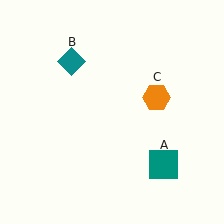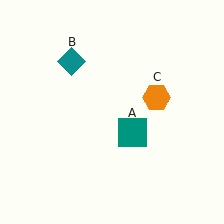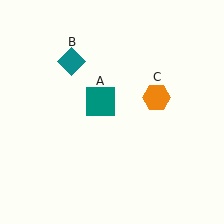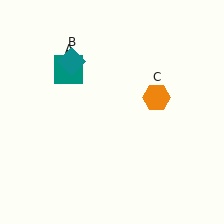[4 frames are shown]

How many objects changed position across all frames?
1 object changed position: teal square (object A).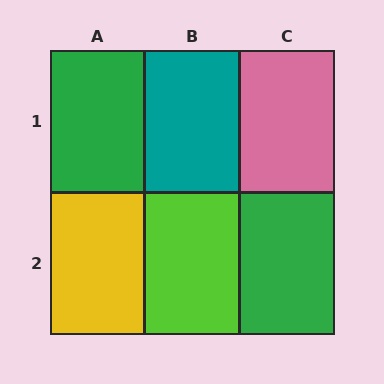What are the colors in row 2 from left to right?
Yellow, lime, green.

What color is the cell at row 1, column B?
Teal.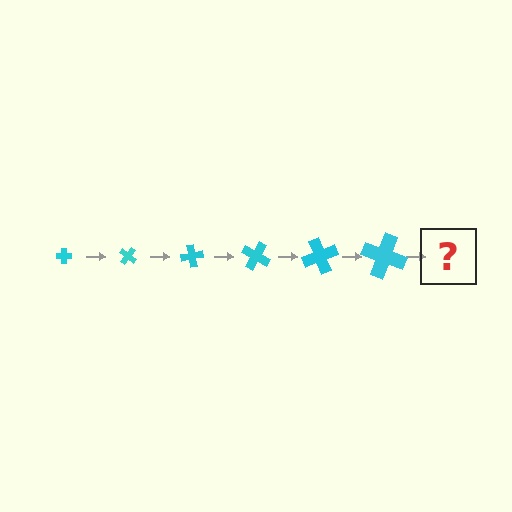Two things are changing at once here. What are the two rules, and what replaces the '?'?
The two rules are that the cross grows larger each step and it rotates 40 degrees each step. The '?' should be a cross, larger than the previous one and rotated 240 degrees from the start.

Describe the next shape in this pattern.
It should be a cross, larger than the previous one and rotated 240 degrees from the start.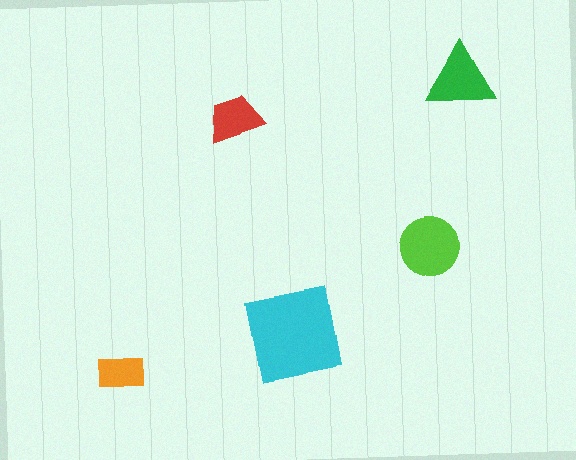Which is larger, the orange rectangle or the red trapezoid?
The red trapezoid.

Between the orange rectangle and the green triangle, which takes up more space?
The green triangle.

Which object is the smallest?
The orange rectangle.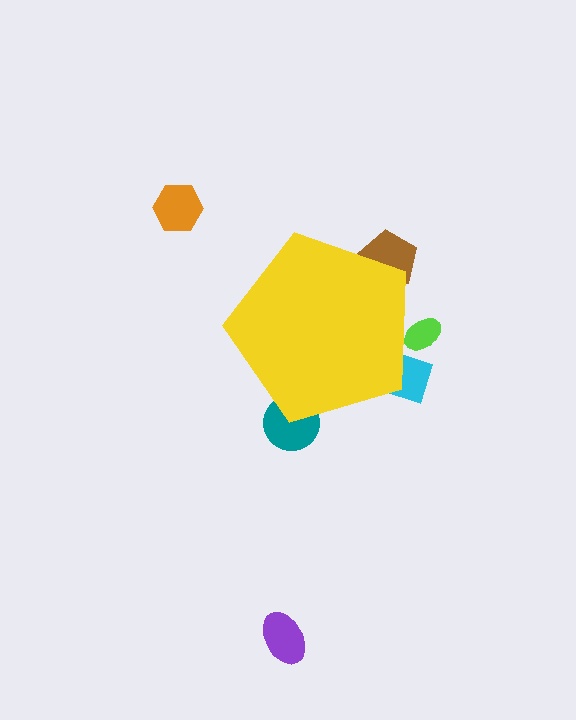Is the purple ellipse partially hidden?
No, the purple ellipse is fully visible.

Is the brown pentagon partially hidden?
Yes, the brown pentagon is partially hidden behind the yellow pentagon.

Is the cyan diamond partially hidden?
Yes, the cyan diamond is partially hidden behind the yellow pentagon.